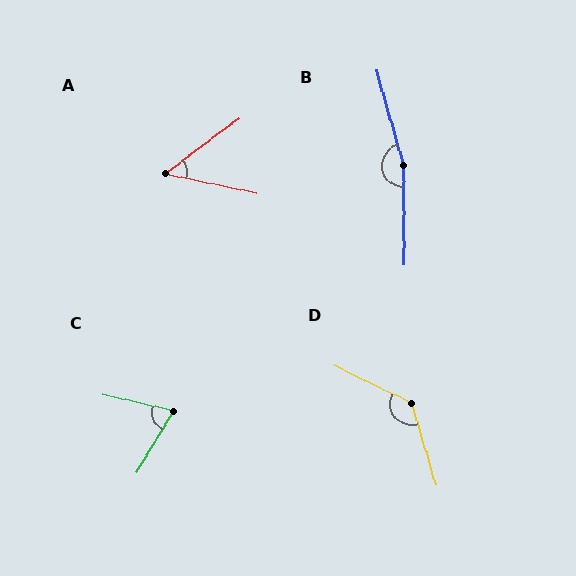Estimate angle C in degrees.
Approximately 72 degrees.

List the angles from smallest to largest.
A (49°), C (72°), D (132°), B (165°).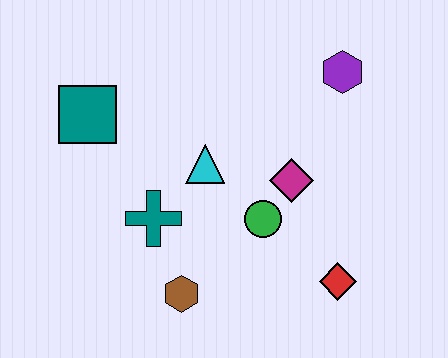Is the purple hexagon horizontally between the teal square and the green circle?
No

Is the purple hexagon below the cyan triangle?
No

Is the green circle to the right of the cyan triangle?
Yes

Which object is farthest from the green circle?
The teal square is farthest from the green circle.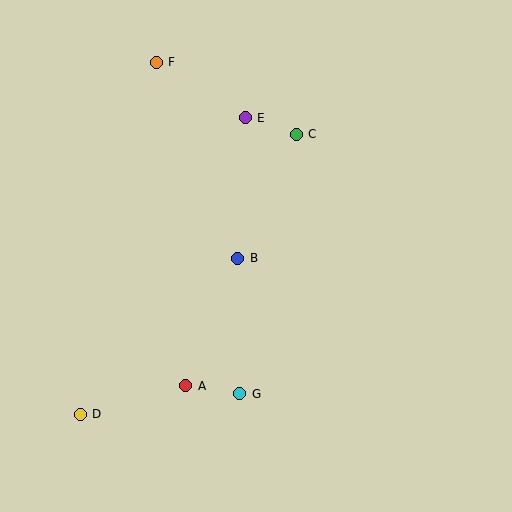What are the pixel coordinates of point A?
Point A is at (186, 386).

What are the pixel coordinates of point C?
Point C is at (296, 134).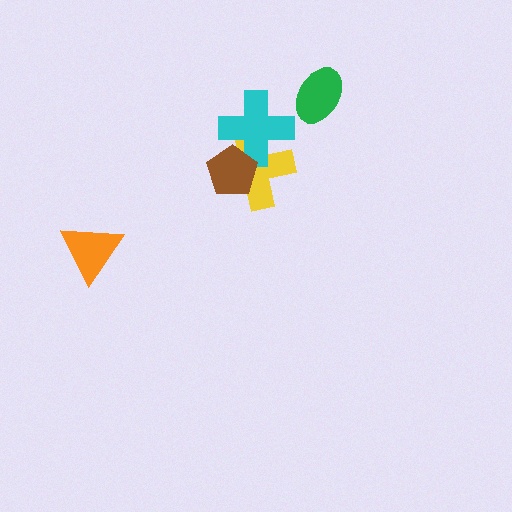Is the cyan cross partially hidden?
Yes, it is partially covered by another shape.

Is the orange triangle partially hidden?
No, no other shape covers it.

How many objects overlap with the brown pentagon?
2 objects overlap with the brown pentagon.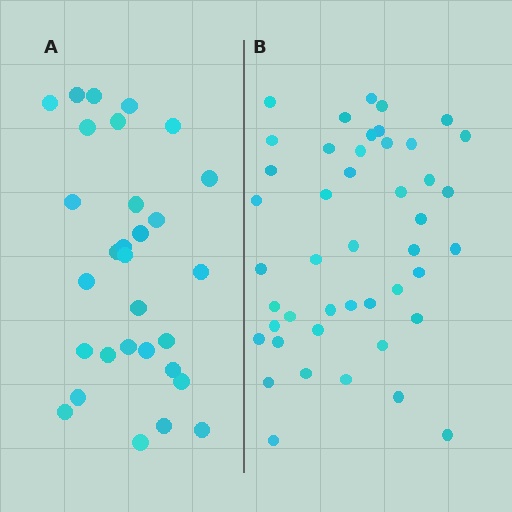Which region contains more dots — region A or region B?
Region B (the right region) has more dots.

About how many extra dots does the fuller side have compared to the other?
Region B has approximately 15 more dots than region A.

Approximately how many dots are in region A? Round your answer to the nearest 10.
About 30 dots.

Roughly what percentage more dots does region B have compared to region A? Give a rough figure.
About 50% more.